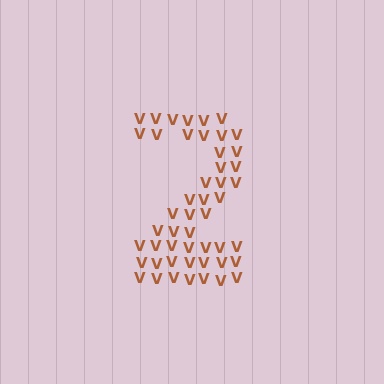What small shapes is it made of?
It is made of small letter V's.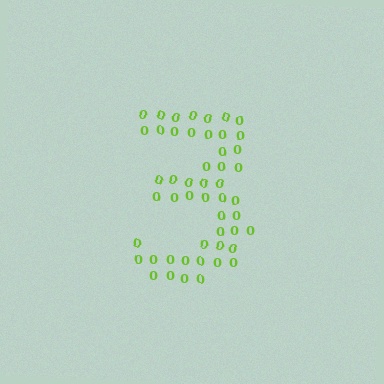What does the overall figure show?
The overall figure shows the digit 3.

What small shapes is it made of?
It is made of small digit 0's.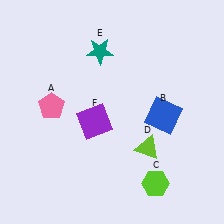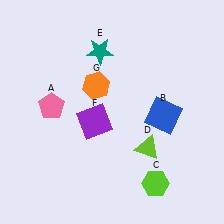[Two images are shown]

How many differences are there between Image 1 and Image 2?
There is 1 difference between the two images.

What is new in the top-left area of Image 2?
An orange hexagon (G) was added in the top-left area of Image 2.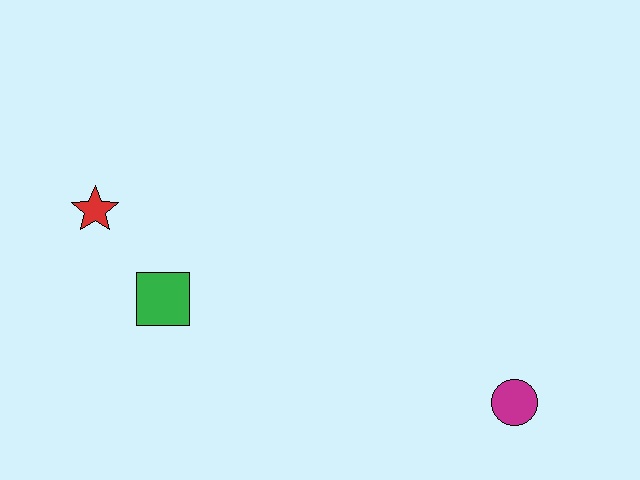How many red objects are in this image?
There is 1 red object.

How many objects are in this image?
There are 3 objects.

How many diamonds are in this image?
There are no diamonds.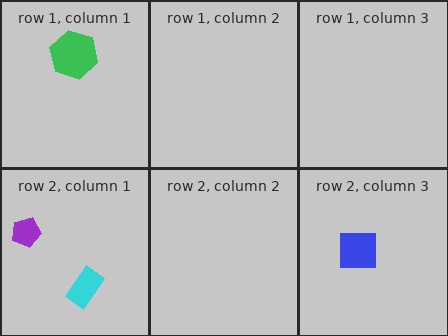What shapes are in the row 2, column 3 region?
The blue square.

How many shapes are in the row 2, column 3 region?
1.